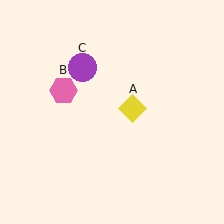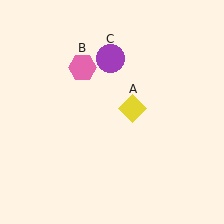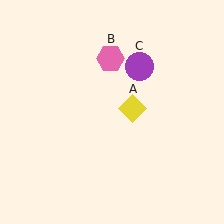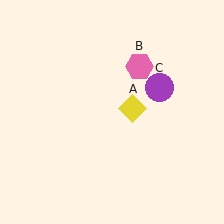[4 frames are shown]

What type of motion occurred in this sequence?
The pink hexagon (object B), purple circle (object C) rotated clockwise around the center of the scene.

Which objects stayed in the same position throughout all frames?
Yellow diamond (object A) remained stationary.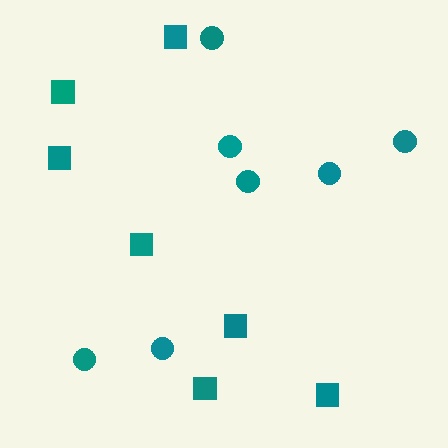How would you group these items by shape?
There are 2 groups: one group of squares (7) and one group of circles (7).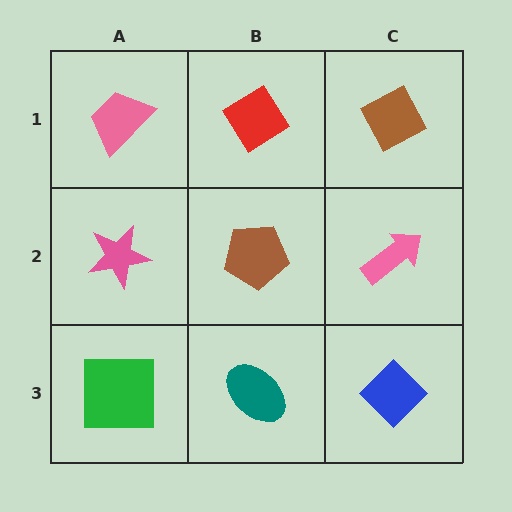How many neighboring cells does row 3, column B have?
3.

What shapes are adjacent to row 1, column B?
A brown pentagon (row 2, column B), a pink trapezoid (row 1, column A), a brown diamond (row 1, column C).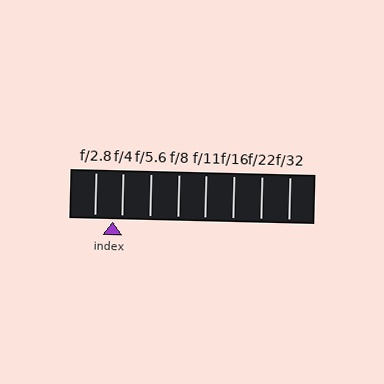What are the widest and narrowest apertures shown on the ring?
The widest aperture shown is f/2.8 and the narrowest is f/32.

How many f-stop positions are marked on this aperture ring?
There are 8 f-stop positions marked.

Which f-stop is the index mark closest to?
The index mark is closest to f/4.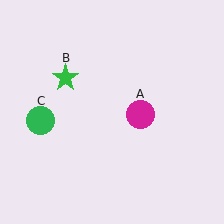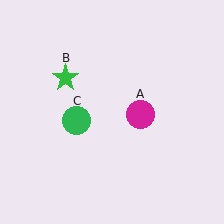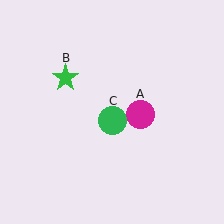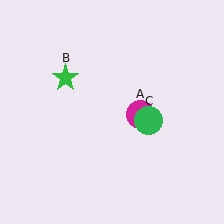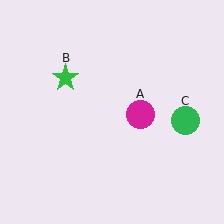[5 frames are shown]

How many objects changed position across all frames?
1 object changed position: green circle (object C).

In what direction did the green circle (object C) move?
The green circle (object C) moved right.